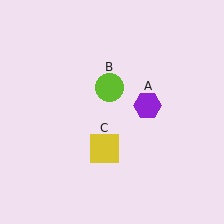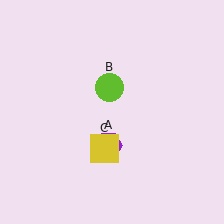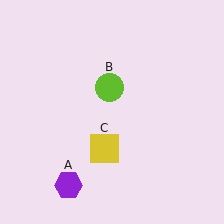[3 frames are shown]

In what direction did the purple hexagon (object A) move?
The purple hexagon (object A) moved down and to the left.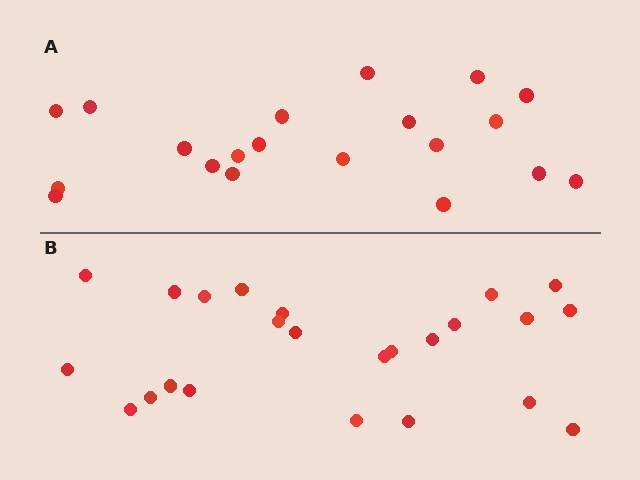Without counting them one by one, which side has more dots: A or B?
Region B (the bottom region) has more dots.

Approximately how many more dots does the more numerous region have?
Region B has about 4 more dots than region A.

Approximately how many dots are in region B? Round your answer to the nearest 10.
About 20 dots. (The exact count is 24, which rounds to 20.)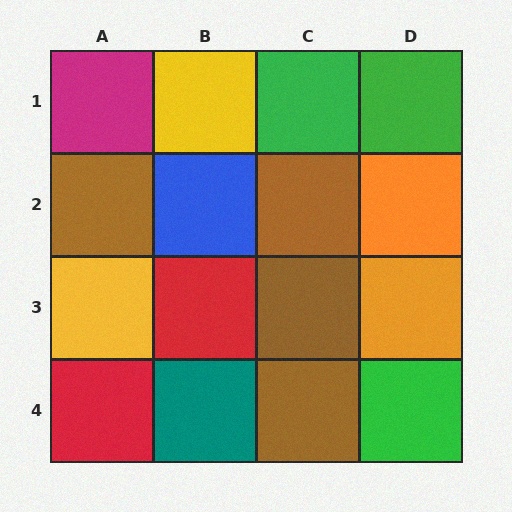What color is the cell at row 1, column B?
Yellow.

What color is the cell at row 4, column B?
Teal.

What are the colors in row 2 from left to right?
Brown, blue, brown, orange.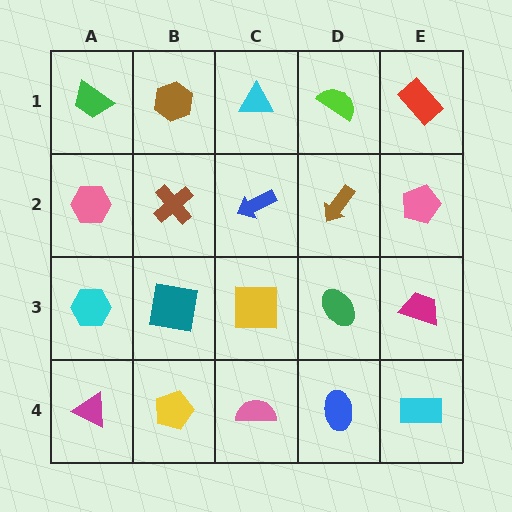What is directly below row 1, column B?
A brown cross.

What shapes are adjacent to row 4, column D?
A green ellipse (row 3, column D), a pink semicircle (row 4, column C), a cyan rectangle (row 4, column E).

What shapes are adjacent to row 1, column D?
A brown arrow (row 2, column D), a cyan triangle (row 1, column C), a red rectangle (row 1, column E).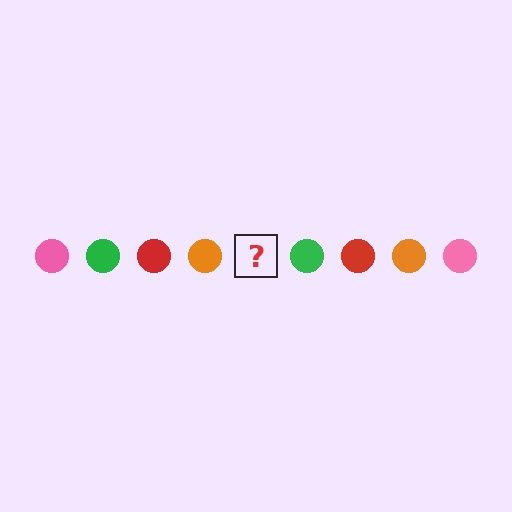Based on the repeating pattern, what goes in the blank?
The blank should be a pink circle.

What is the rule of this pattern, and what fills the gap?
The rule is that the pattern cycles through pink, green, red, orange circles. The gap should be filled with a pink circle.